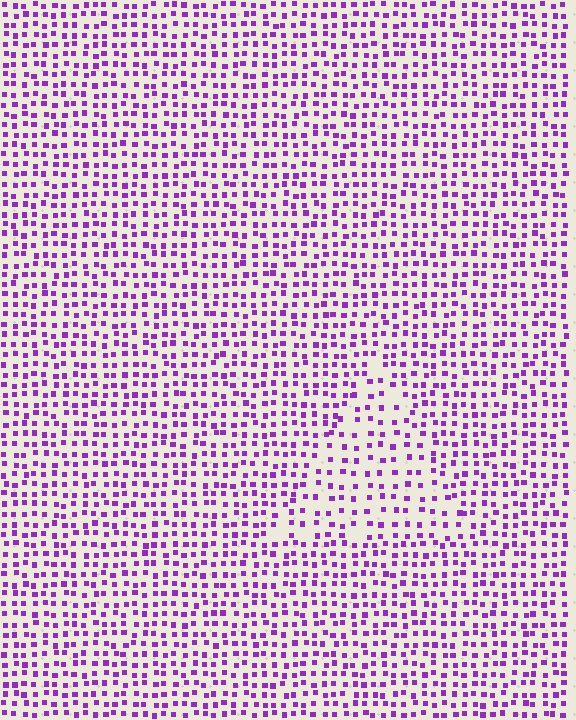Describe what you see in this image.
The image contains small purple elements arranged at two different densities. A triangle-shaped region is visible where the elements are less densely packed than the surrounding area.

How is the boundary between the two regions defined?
The boundary is defined by a change in element density (approximately 1.7x ratio). All elements are the same color, size, and shape.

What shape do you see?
I see a triangle.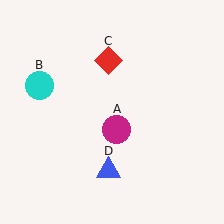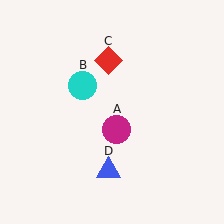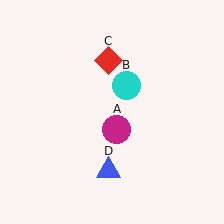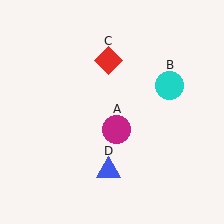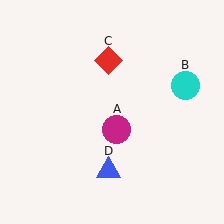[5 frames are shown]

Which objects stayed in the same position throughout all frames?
Magenta circle (object A) and red diamond (object C) and blue triangle (object D) remained stationary.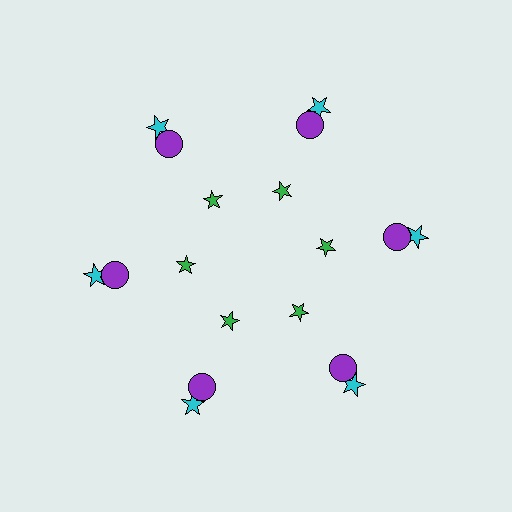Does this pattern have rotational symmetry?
Yes, this pattern has 6-fold rotational symmetry. It looks the same after rotating 60 degrees around the center.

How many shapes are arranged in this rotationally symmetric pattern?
There are 18 shapes, arranged in 6 groups of 3.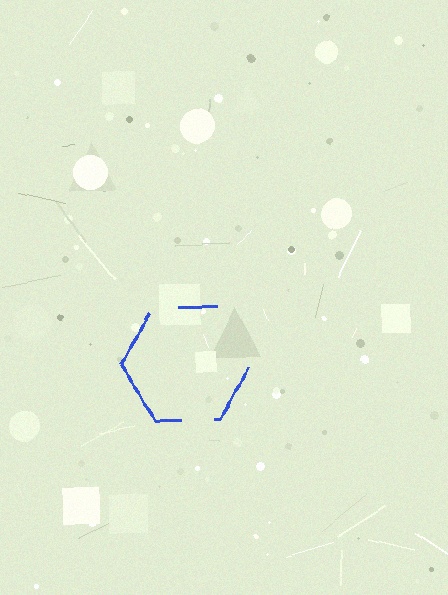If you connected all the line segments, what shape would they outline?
They would outline a hexagon.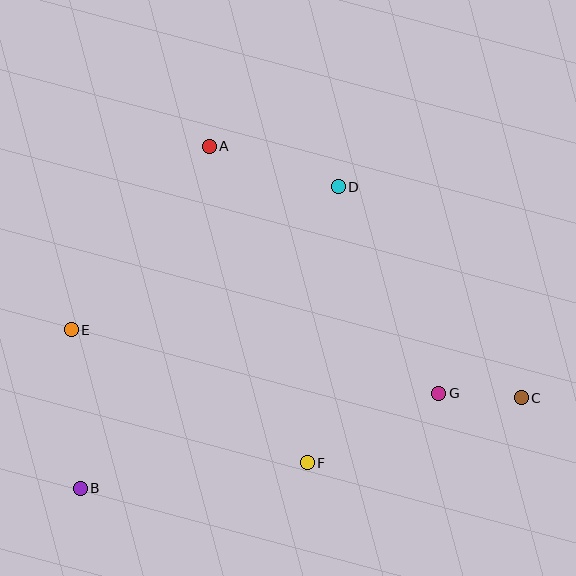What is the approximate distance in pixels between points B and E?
The distance between B and E is approximately 159 pixels.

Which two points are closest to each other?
Points C and G are closest to each other.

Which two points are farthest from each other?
Points C and E are farthest from each other.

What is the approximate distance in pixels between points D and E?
The distance between D and E is approximately 303 pixels.